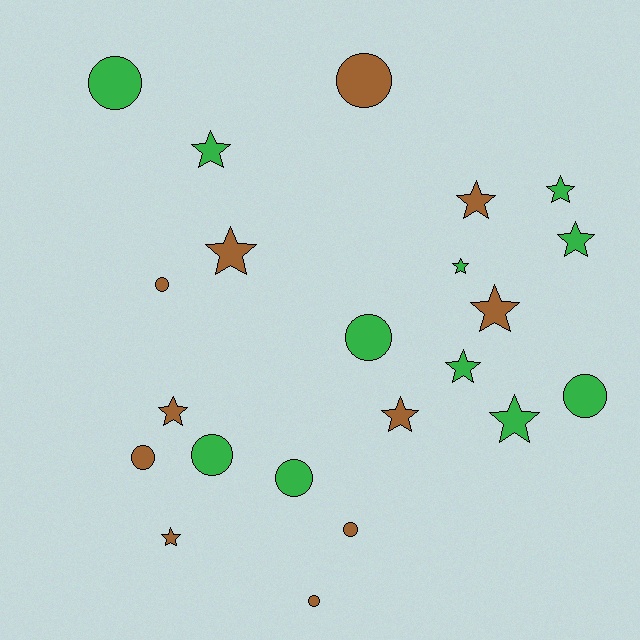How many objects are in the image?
There are 22 objects.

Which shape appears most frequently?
Star, with 12 objects.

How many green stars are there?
There are 6 green stars.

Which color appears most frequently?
Brown, with 11 objects.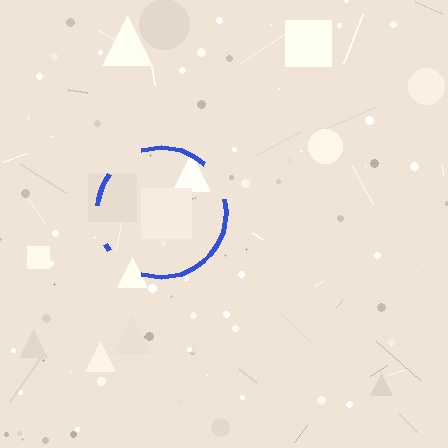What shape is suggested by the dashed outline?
The dashed outline suggests a circle.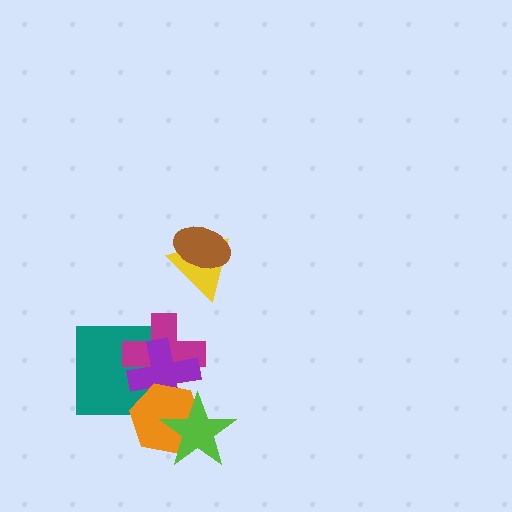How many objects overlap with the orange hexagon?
4 objects overlap with the orange hexagon.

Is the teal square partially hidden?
Yes, it is partially covered by another shape.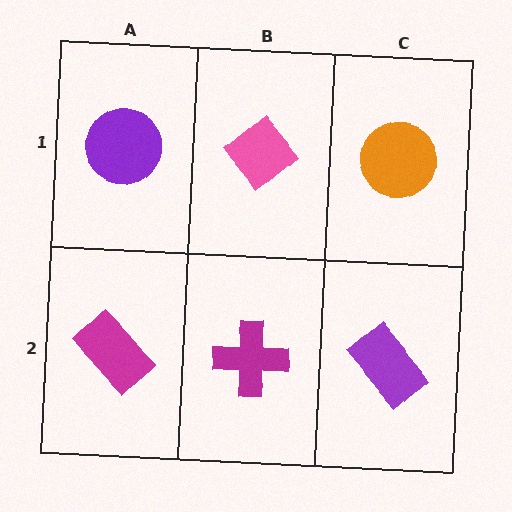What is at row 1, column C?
An orange circle.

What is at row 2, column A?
A magenta rectangle.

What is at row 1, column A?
A purple circle.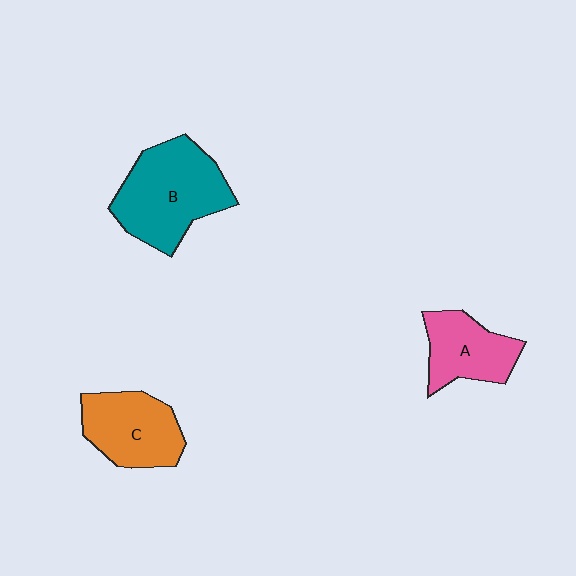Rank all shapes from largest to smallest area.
From largest to smallest: B (teal), C (orange), A (pink).